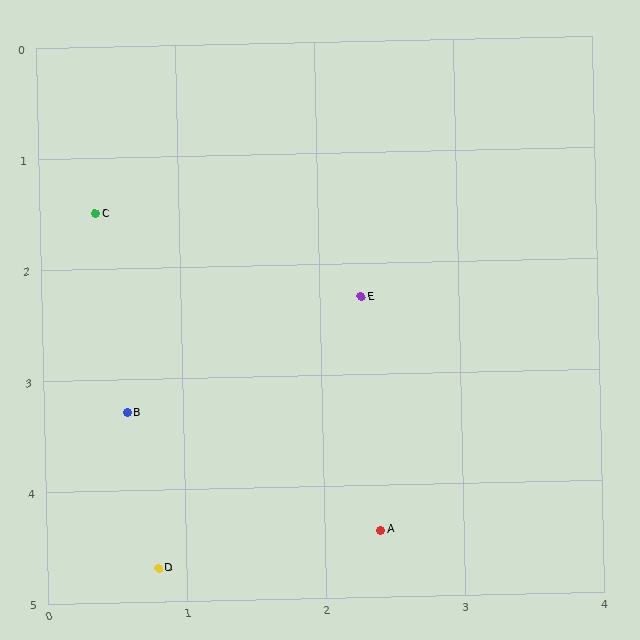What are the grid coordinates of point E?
Point E is at approximately (2.3, 2.3).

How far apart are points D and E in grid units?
Points D and E are about 2.8 grid units apart.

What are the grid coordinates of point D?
Point D is at approximately (0.8, 4.7).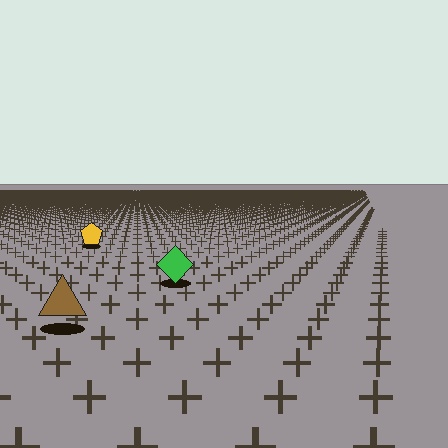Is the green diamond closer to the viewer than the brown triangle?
No. The brown triangle is closer — you can tell from the texture gradient: the ground texture is coarser near it.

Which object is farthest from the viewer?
The yellow pentagon is farthest from the viewer. It appears smaller and the ground texture around it is denser.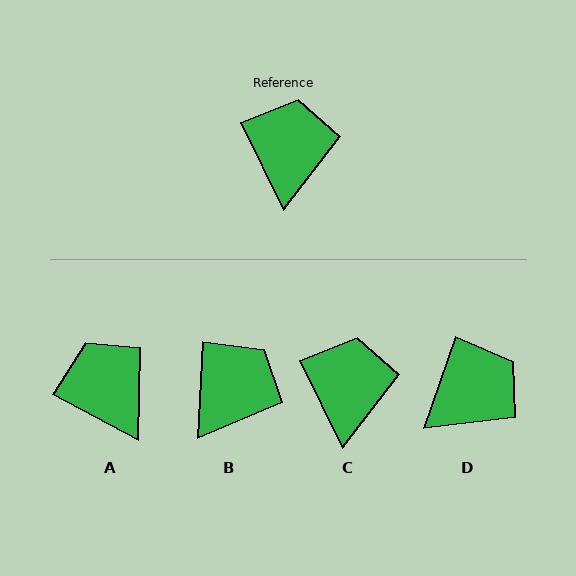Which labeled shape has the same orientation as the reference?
C.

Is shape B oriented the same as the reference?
No, it is off by about 29 degrees.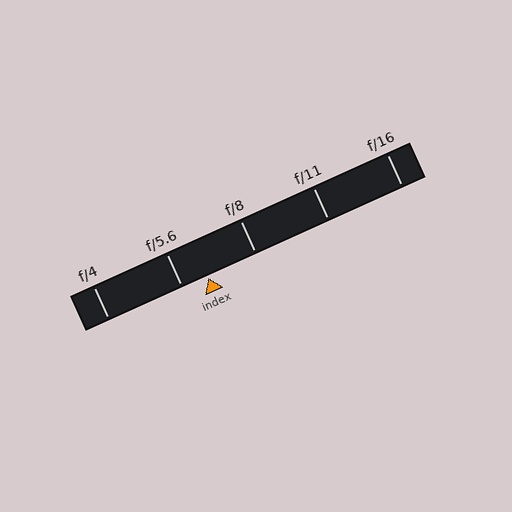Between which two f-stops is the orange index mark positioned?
The index mark is between f/5.6 and f/8.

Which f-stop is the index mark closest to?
The index mark is closest to f/5.6.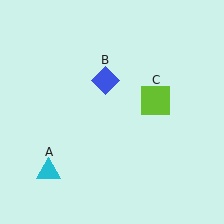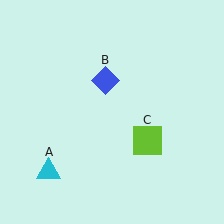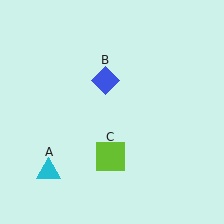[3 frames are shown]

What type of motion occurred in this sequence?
The lime square (object C) rotated clockwise around the center of the scene.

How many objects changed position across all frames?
1 object changed position: lime square (object C).